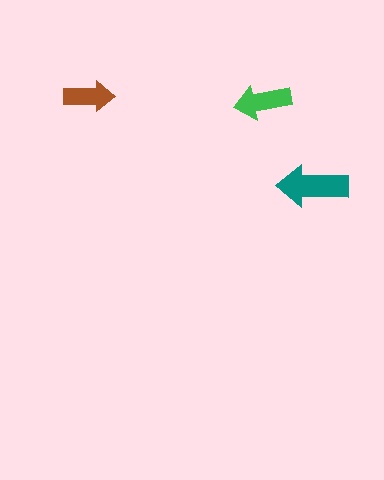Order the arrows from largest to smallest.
the teal one, the green one, the brown one.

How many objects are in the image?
There are 3 objects in the image.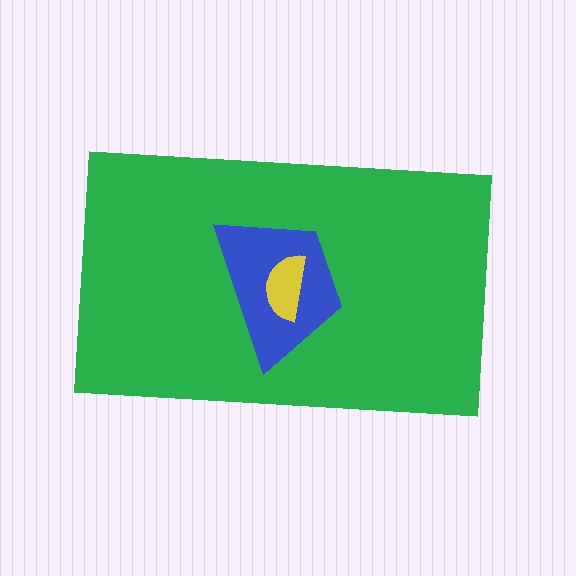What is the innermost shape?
The yellow semicircle.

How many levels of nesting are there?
3.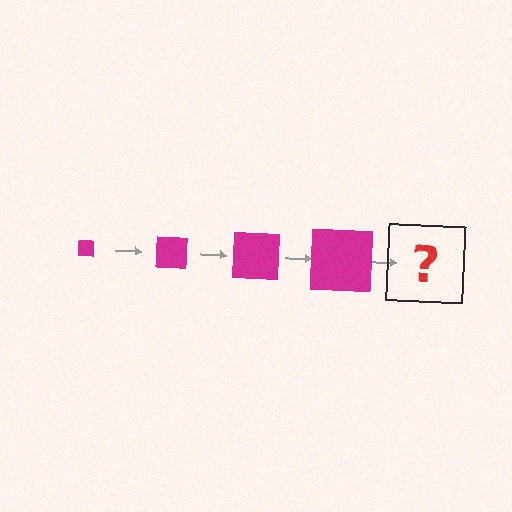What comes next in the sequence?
The next element should be a magenta square, larger than the previous one.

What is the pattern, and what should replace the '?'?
The pattern is that the square gets progressively larger each step. The '?' should be a magenta square, larger than the previous one.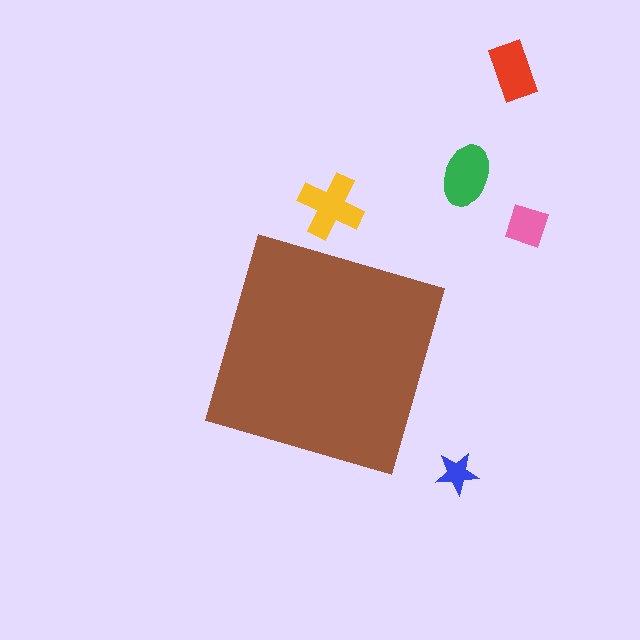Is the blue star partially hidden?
No, the blue star is fully visible.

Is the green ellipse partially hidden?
No, the green ellipse is fully visible.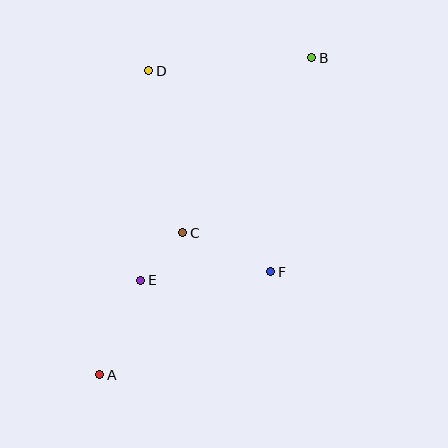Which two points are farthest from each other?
Points A and B are farthest from each other.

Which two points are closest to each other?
Points C and E are closest to each other.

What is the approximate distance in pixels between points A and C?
The distance between A and C is approximately 164 pixels.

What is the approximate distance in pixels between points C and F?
The distance between C and F is approximately 96 pixels.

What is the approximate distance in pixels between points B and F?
The distance between B and F is approximately 218 pixels.